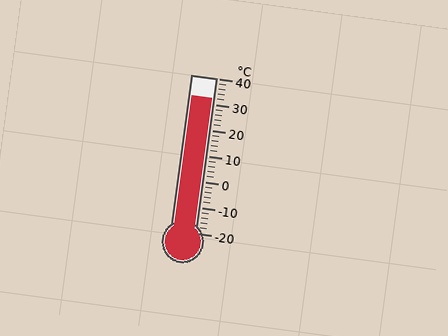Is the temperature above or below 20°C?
The temperature is above 20°C.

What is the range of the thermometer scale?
The thermometer scale ranges from -20°C to 40°C.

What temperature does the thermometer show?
The thermometer shows approximately 32°C.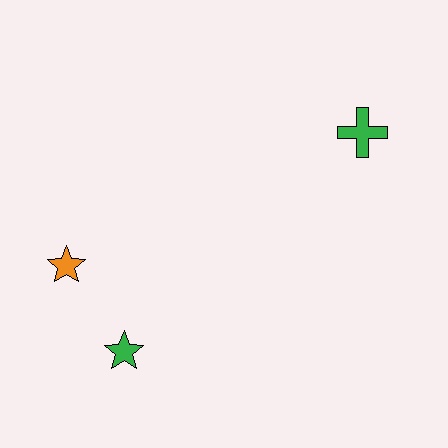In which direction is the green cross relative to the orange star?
The green cross is to the right of the orange star.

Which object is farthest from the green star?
The green cross is farthest from the green star.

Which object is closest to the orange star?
The green star is closest to the orange star.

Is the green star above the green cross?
No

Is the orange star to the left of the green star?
Yes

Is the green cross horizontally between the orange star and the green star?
No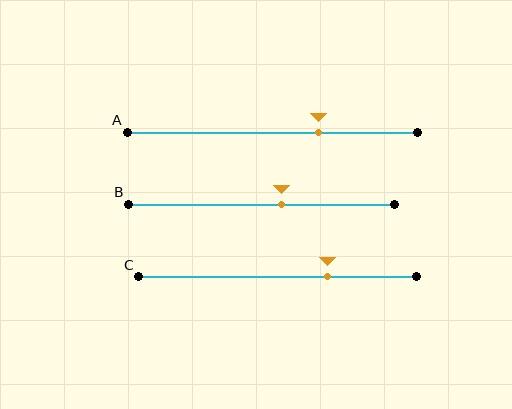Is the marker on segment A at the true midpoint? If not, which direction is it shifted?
No, the marker on segment A is shifted to the right by about 16% of the segment length.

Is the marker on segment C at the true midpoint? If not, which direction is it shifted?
No, the marker on segment C is shifted to the right by about 18% of the segment length.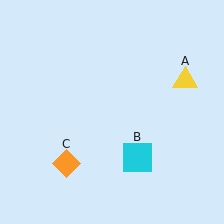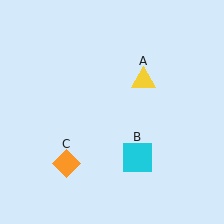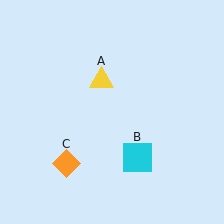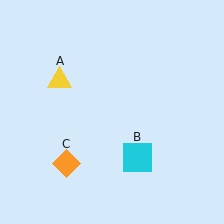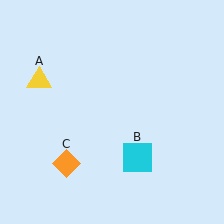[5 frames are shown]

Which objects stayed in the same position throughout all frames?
Cyan square (object B) and orange diamond (object C) remained stationary.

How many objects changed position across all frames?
1 object changed position: yellow triangle (object A).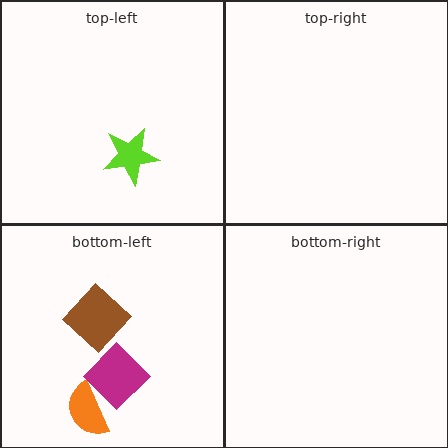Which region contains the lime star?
The top-left region.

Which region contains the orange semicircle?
The bottom-left region.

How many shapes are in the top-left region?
1.